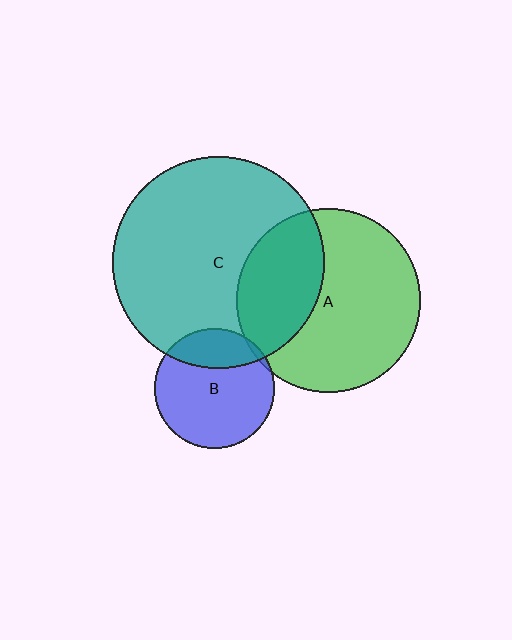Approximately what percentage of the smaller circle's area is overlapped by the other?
Approximately 5%.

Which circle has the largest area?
Circle C (teal).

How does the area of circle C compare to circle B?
Approximately 3.1 times.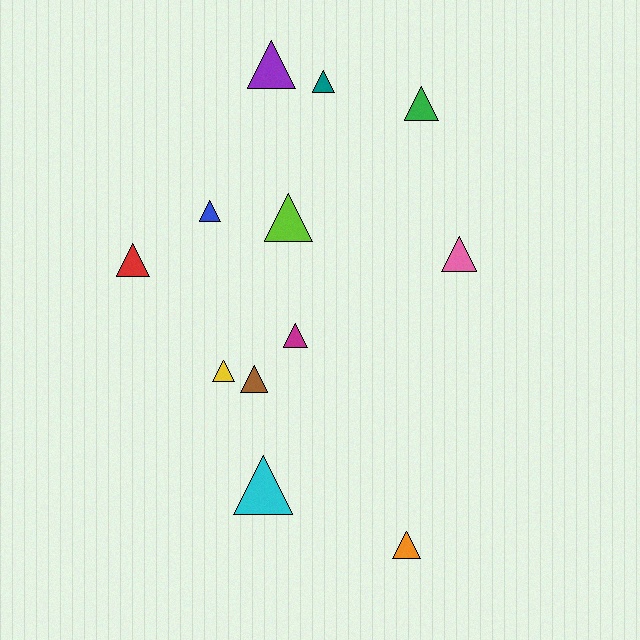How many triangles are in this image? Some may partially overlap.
There are 12 triangles.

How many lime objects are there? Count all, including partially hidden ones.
There is 1 lime object.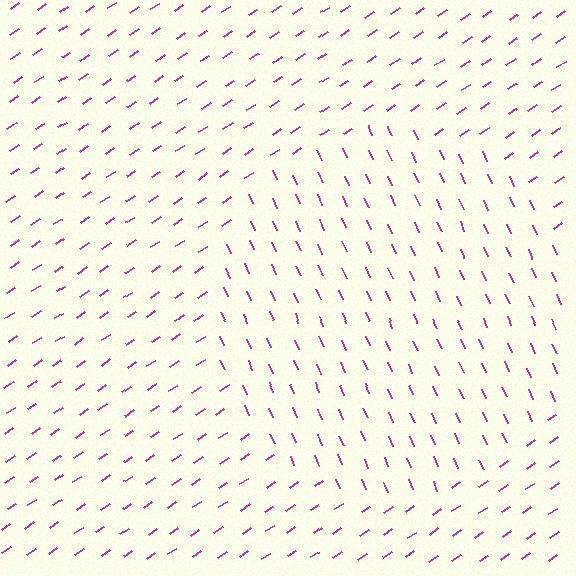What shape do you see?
I see a circle.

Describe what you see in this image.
The image is filled with small magenta line segments. A circle region in the image has lines oriented differently from the surrounding lines, creating a visible texture boundary.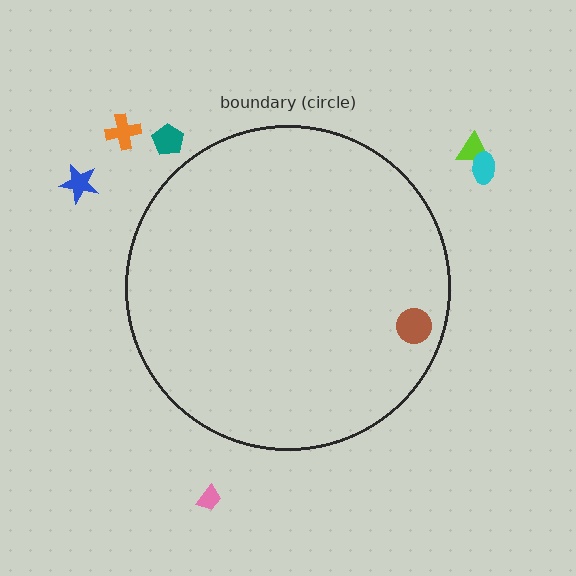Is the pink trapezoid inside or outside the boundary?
Outside.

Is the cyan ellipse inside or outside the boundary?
Outside.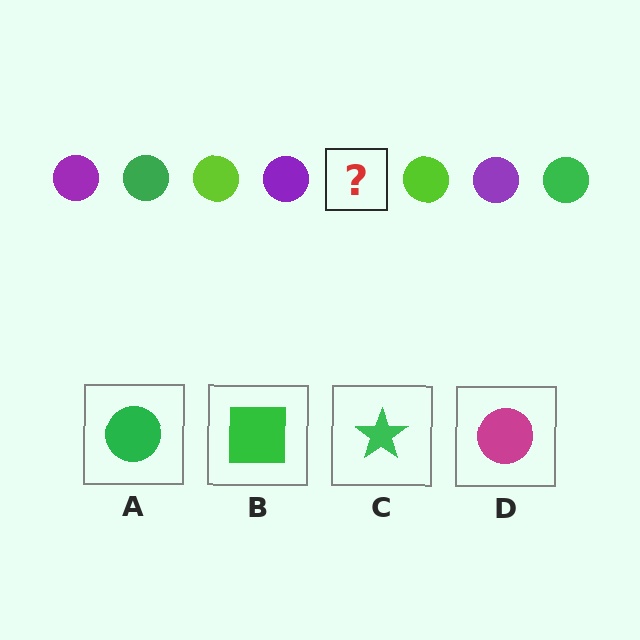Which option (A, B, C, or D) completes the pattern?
A.